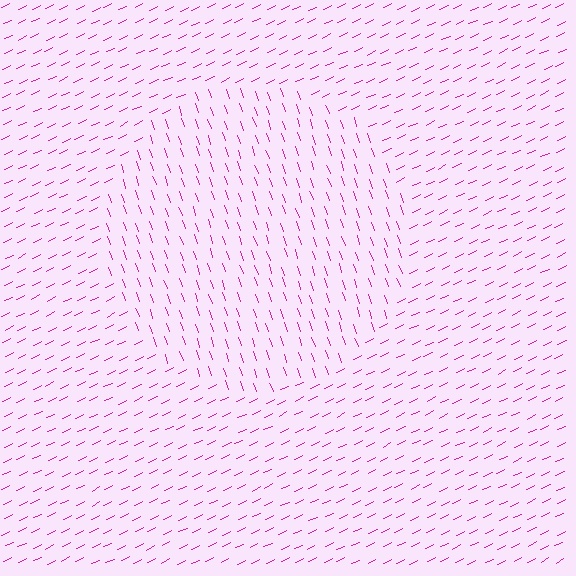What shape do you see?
I see a circle.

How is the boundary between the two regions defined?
The boundary is defined purely by a change in line orientation (approximately 84 degrees difference). All lines are the same color and thickness.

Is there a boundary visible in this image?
Yes, there is a texture boundary formed by a change in line orientation.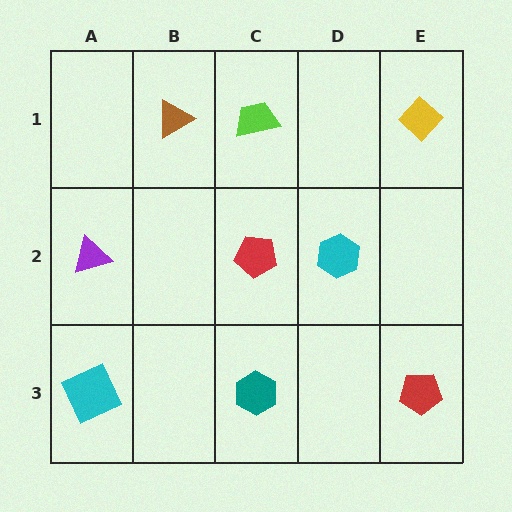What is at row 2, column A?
A purple triangle.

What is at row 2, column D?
A cyan hexagon.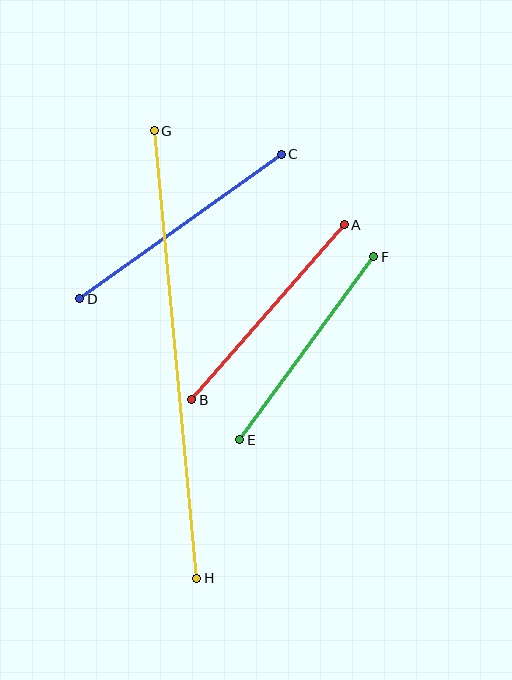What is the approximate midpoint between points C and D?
The midpoint is at approximately (180, 227) pixels.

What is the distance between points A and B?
The distance is approximately 232 pixels.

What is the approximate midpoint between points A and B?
The midpoint is at approximately (268, 312) pixels.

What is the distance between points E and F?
The distance is approximately 227 pixels.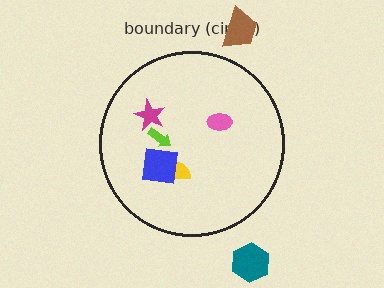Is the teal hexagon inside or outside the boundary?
Outside.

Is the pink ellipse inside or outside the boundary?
Inside.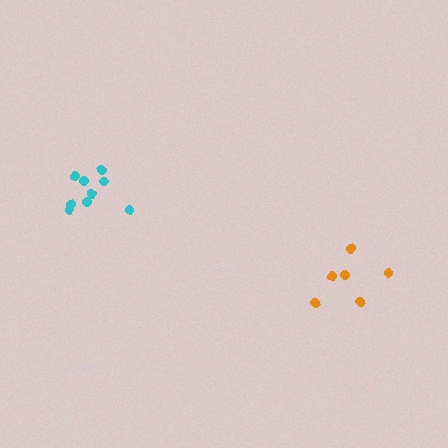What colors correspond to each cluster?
The clusters are colored: cyan, orange.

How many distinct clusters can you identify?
There are 2 distinct clusters.